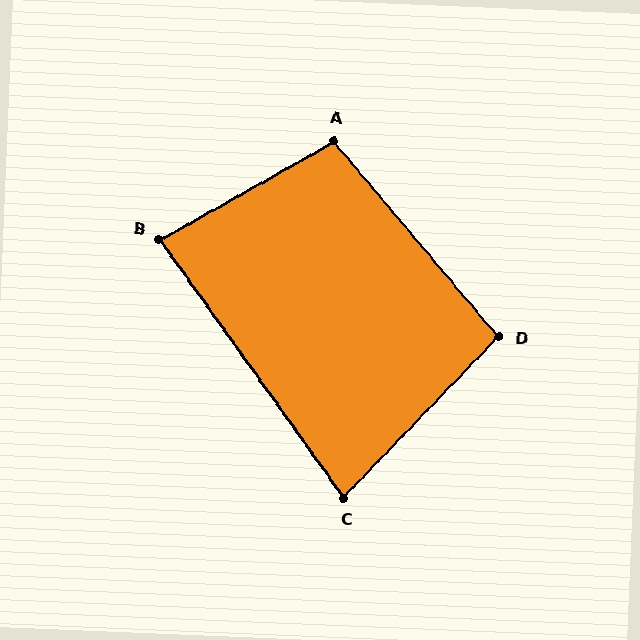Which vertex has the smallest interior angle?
C, at approximately 79 degrees.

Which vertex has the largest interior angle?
A, at approximately 101 degrees.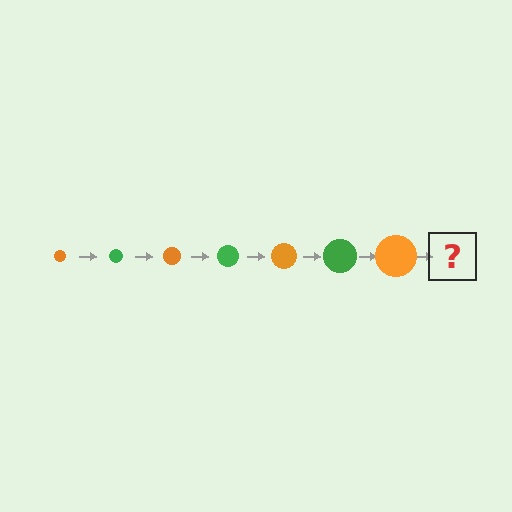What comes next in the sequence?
The next element should be a green circle, larger than the previous one.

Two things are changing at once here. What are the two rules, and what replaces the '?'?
The two rules are that the circle grows larger each step and the color cycles through orange and green. The '?' should be a green circle, larger than the previous one.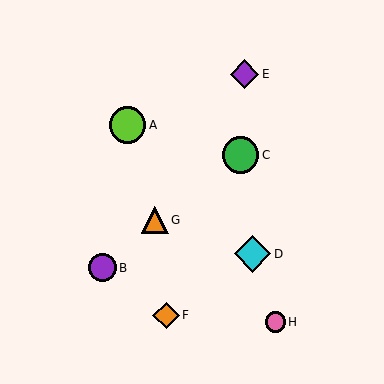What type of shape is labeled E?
Shape E is a purple diamond.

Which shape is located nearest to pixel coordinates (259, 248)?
The cyan diamond (labeled D) at (253, 254) is nearest to that location.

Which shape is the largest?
The green circle (labeled C) is the largest.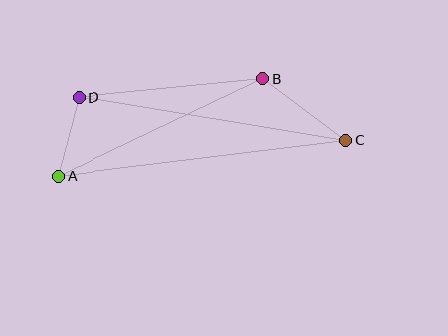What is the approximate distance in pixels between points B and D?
The distance between B and D is approximately 184 pixels.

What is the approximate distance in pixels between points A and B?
The distance between A and B is approximately 226 pixels.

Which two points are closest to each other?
Points A and D are closest to each other.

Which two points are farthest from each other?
Points A and C are farthest from each other.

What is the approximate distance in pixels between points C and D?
The distance between C and D is approximately 270 pixels.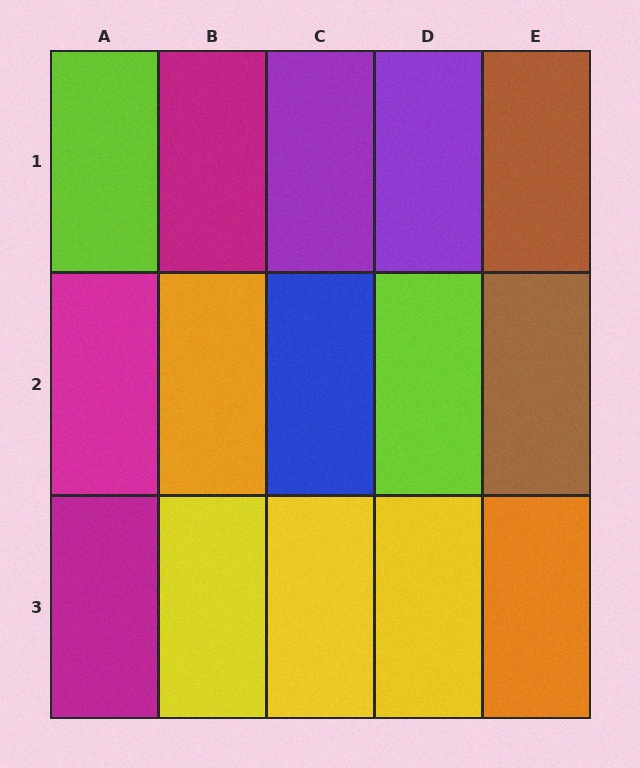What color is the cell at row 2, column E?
Brown.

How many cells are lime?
2 cells are lime.